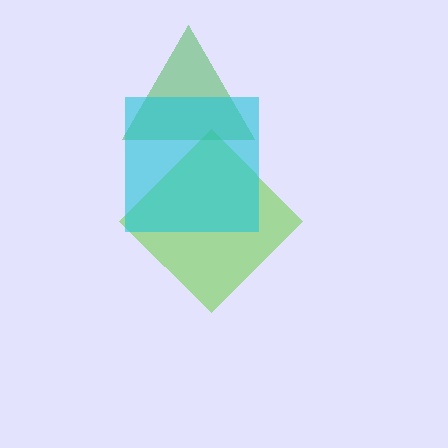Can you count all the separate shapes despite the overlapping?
Yes, there are 3 separate shapes.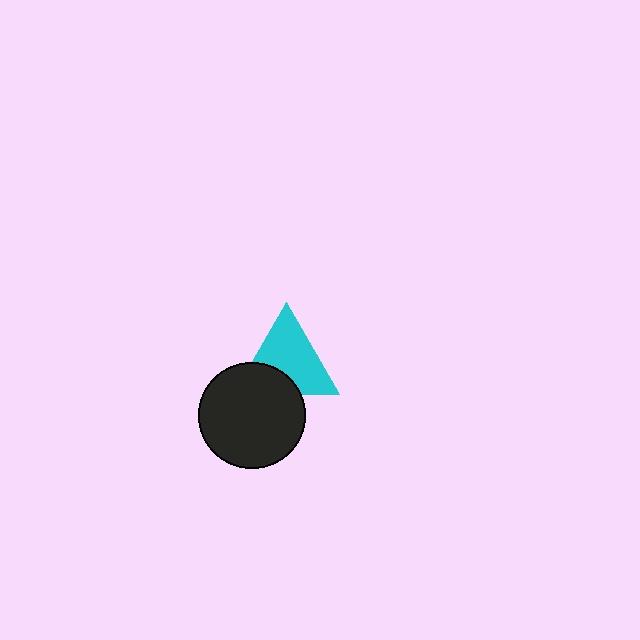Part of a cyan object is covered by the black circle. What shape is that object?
It is a triangle.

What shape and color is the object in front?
The object in front is a black circle.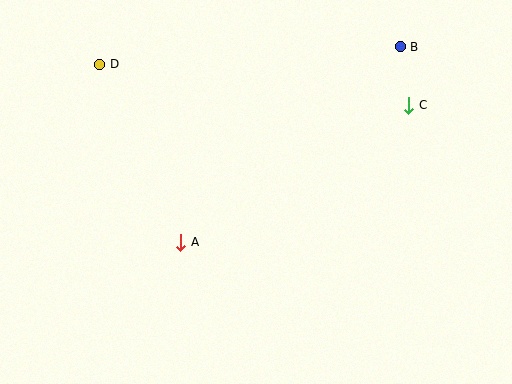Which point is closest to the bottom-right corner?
Point C is closest to the bottom-right corner.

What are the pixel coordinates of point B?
Point B is at (400, 47).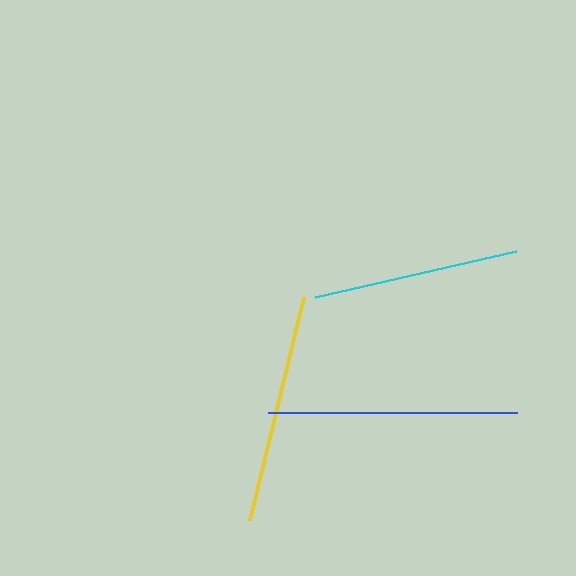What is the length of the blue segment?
The blue segment is approximately 249 pixels long.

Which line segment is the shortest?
The cyan line is the shortest at approximately 206 pixels.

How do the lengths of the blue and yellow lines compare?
The blue and yellow lines are approximately the same length.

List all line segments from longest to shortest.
From longest to shortest: blue, yellow, cyan.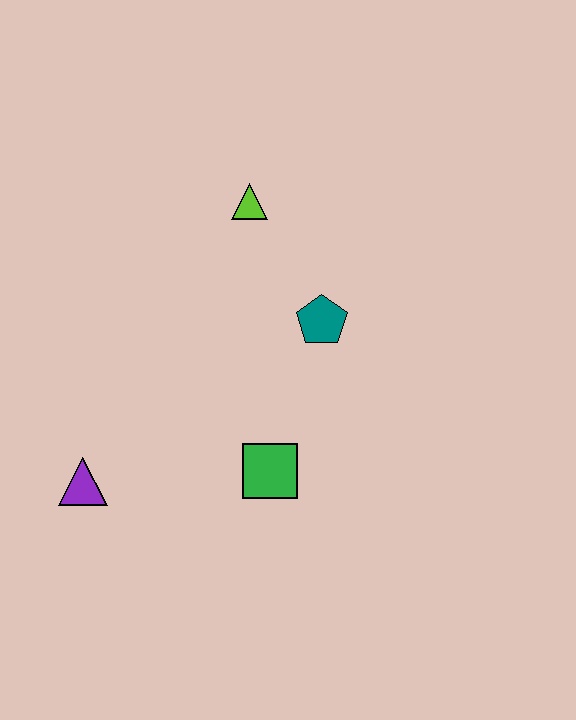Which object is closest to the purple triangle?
The green square is closest to the purple triangle.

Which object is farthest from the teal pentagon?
The purple triangle is farthest from the teal pentagon.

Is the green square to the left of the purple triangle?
No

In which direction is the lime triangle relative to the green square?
The lime triangle is above the green square.